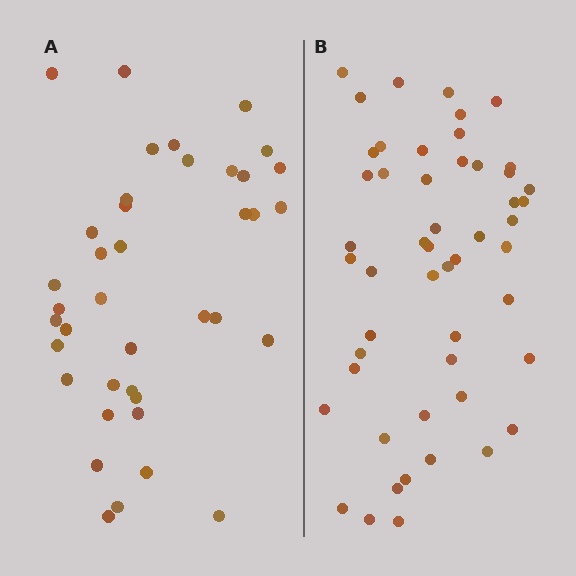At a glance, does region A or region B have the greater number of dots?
Region B (the right region) has more dots.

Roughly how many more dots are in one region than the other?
Region B has roughly 12 or so more dots than region A.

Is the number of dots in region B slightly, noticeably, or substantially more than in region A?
Region B has noticeably more, but not dramatically so. The ratio is roughly 1.3 to 1.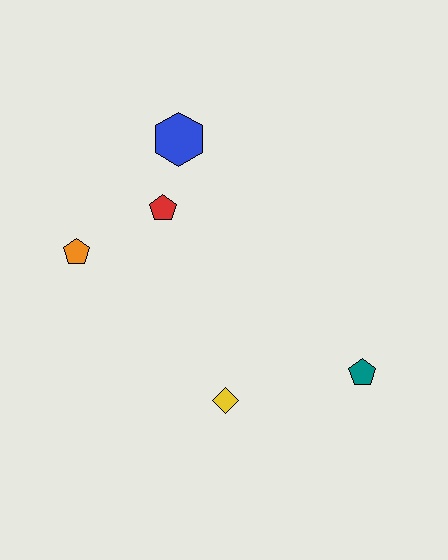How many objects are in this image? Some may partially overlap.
There are 5 objects.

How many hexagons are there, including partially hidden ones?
There is 1 hexagon.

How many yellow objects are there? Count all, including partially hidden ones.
There is 1 yellow object.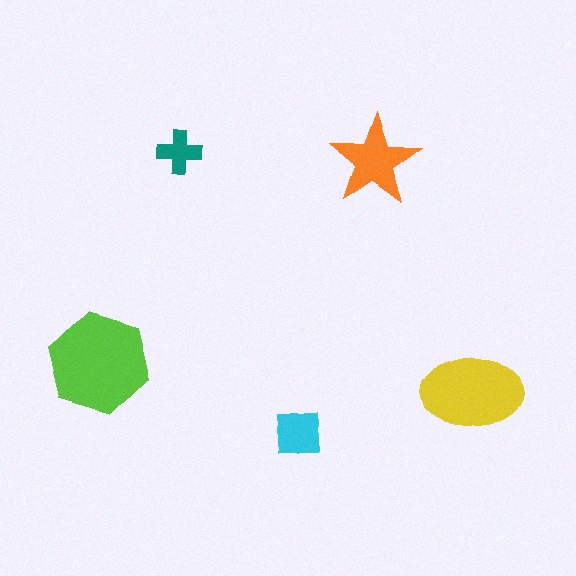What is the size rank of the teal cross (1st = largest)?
5th.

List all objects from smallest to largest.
The teal cross, the cyan square, the orange star, the yellow ellipse, the lime hexagon.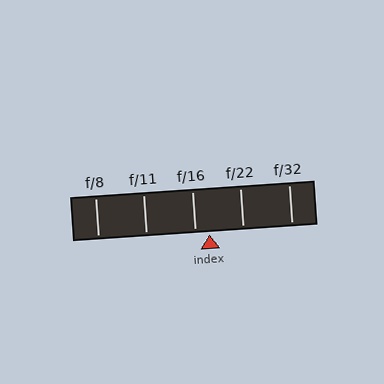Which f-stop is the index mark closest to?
The index mark is closest to f/16.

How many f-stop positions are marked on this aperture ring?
There are 5 f-stop positions marked.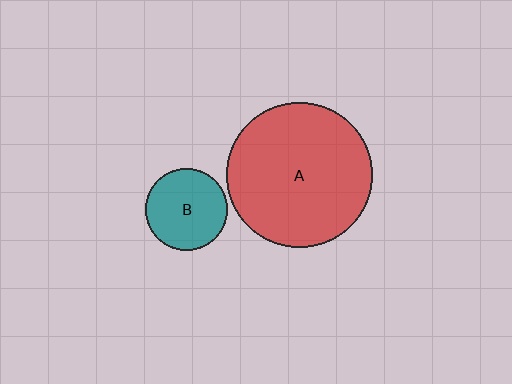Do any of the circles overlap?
No, none of the circles overlap.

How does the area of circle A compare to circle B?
Approximately 3.2 times.